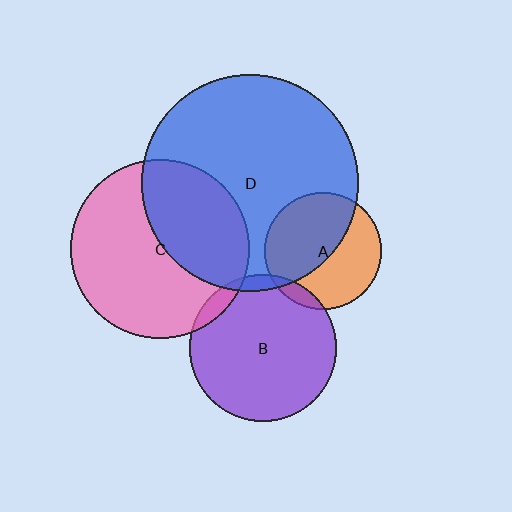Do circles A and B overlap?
Yes.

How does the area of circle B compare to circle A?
Approximately 1.6 times.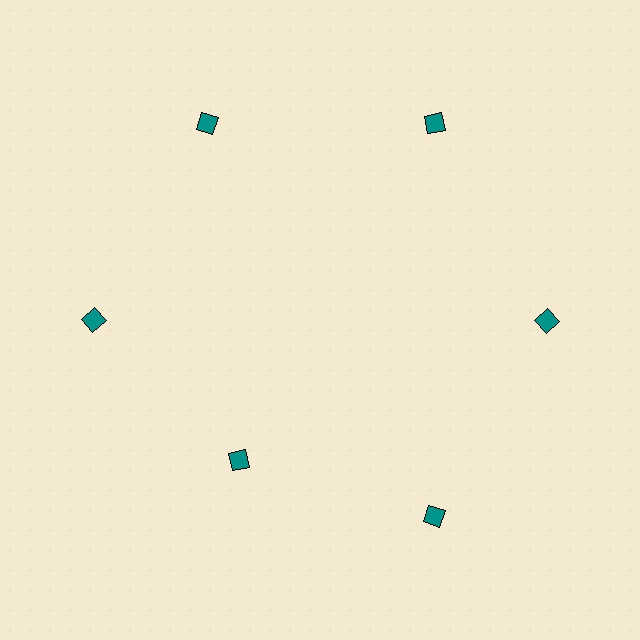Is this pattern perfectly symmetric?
No. The 6 teal diamonds are arranged in a ring, but one element near the 7 o'clock position is pulled inward toward the center, breaking the 6-fold rotational symmetry.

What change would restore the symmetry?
The symmetry would be restored by moving it outward, back onto the ring so that all 6 diamonds sit at equal angles and equal distance from the center.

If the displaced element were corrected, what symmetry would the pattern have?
It would have 6-fold rotational symmetry — the pattern would map onto itself every 60 degrees.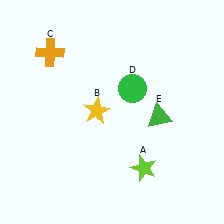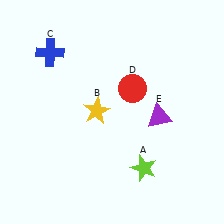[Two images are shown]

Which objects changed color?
C changed from orange to blue. D changed from green to red. E changed from green to purple.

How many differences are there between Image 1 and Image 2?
There are 3 differences between the two images.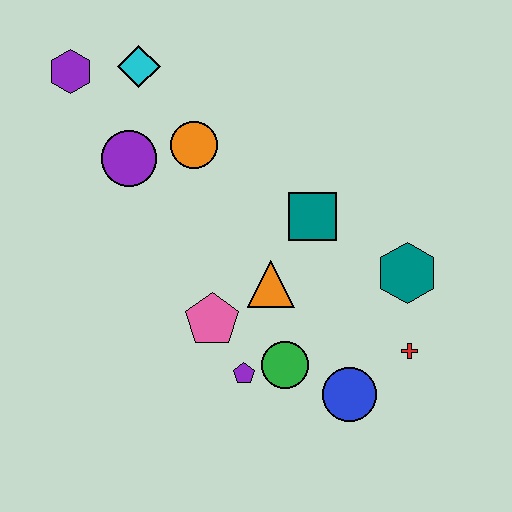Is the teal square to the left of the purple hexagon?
No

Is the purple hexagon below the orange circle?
No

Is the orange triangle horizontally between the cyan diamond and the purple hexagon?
No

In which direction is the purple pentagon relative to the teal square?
The purple pentagon is below the teal square.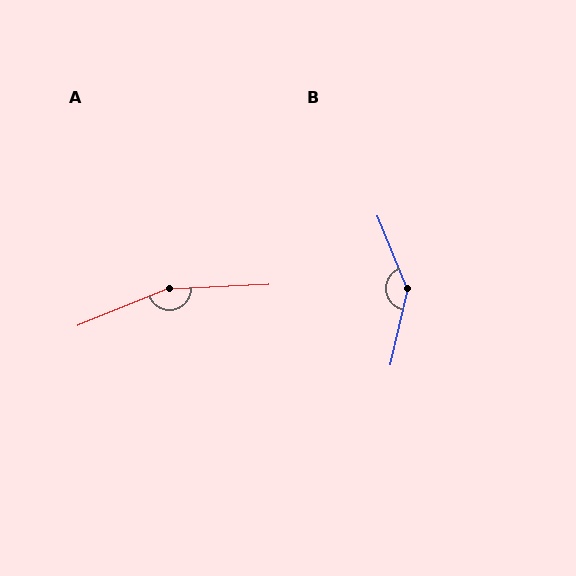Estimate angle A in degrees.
Approximately 161 degrees.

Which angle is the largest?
A, at approximately 161 degrees.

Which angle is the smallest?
B, at approximately 145 degrees.